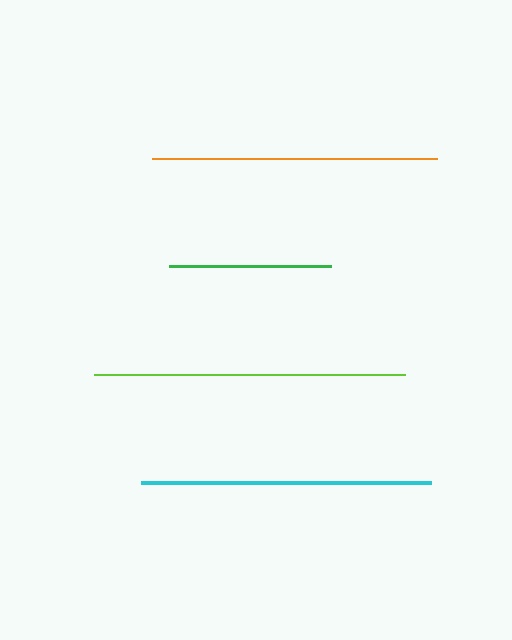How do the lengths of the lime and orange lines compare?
The lime and orange lines are approximately the same length.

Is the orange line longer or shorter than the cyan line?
The cyan line is longer than the orange line.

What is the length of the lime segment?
The lime segment is approximately 311 pixels long.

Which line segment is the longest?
The lime line is the longest at approximately 311 pixels.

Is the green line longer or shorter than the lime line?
The lime line is longer than the green line.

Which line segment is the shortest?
The green line is the shortest at approximately 162 pixels.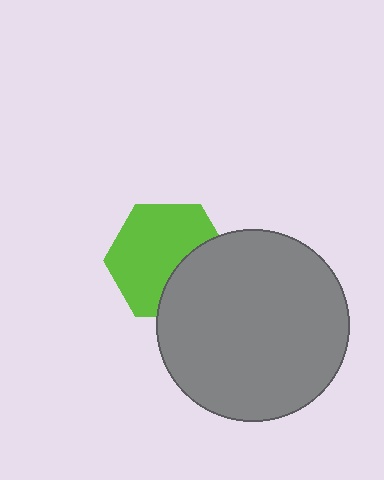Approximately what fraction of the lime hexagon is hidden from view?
Roughly 33% of the lime hexagon is hidden behind the gray circle.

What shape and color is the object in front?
The object in front is a gray circle.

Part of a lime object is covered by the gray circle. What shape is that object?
It is a hexagon.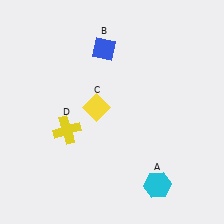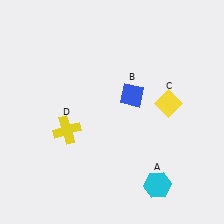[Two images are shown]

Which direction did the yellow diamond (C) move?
The yellow diamond (C) moved right.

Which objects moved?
The objects that moved are: the blue diamond (B), the yellow diamond (C).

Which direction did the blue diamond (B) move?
The blue diamond (B) moved down.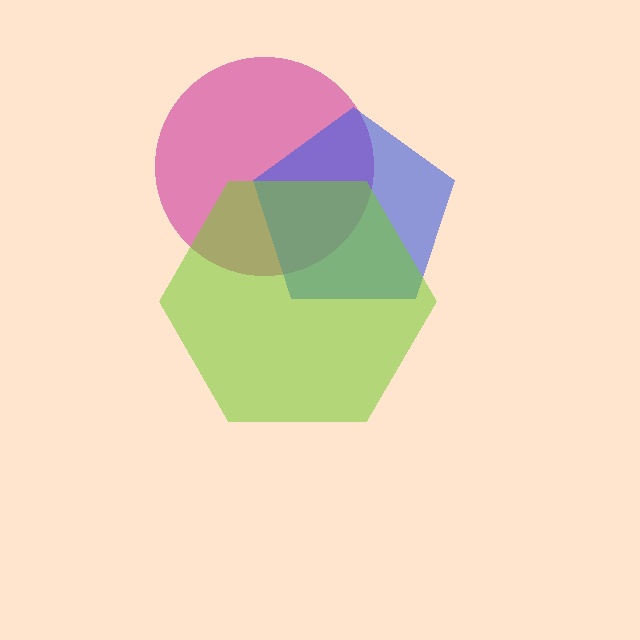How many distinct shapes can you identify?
There are 3 distinct shapes: a magenta circle, a blue pentagon, a lime hexagon.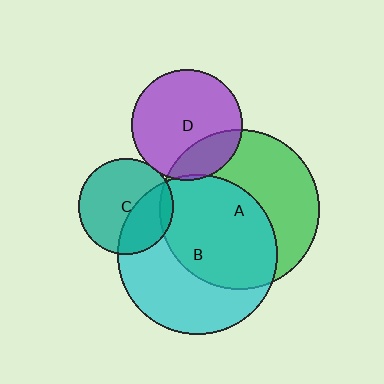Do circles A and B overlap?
Yes.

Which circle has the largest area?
Circle A (green).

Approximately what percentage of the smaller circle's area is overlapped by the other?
Approximately 55%.